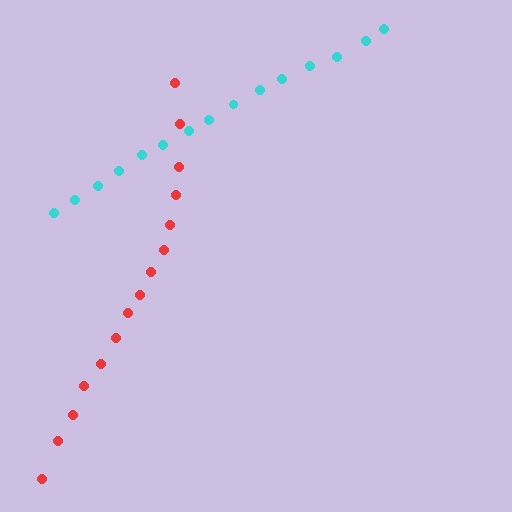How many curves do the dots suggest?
There are 2 distinct paths.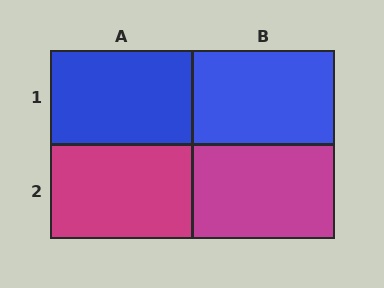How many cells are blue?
2 cells are blue.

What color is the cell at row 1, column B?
Blue.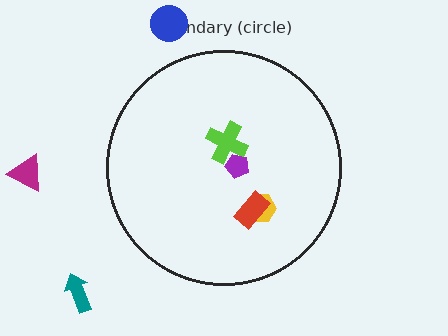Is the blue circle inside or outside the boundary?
Outside.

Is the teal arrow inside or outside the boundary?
Outside.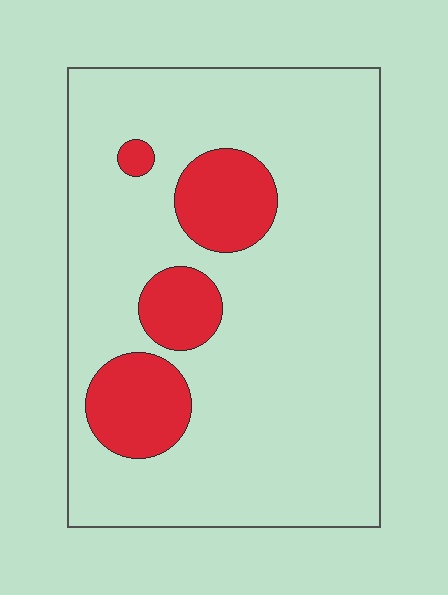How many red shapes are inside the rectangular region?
4.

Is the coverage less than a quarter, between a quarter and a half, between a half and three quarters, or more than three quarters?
Less than a quarter.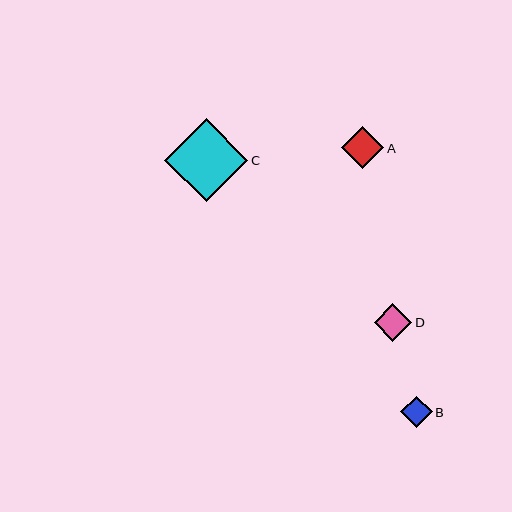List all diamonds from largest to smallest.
From largest to smallest: C, A, D, B.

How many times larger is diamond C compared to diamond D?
Diamond C is approximately 2.2 times the size of diamond D.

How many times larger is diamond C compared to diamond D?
Diamond C is approximately 2.2 times the size of diamond D.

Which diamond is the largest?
Diamond C is the largest with a size of approximately 83 pixels.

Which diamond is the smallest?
Diamond B is the smallest with a size of approximately 32 pixels.